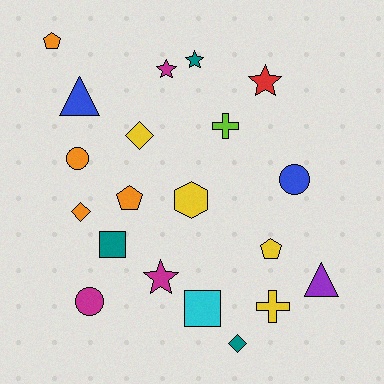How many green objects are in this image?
There are no green objects.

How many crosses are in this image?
There are 2 crosses.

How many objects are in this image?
There are 20 objects.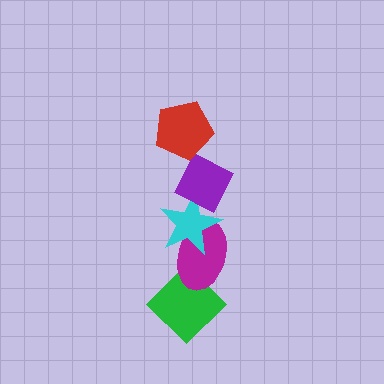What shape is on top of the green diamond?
The magenta ellipse is on top of the green diamond.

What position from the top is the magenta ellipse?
The magenta ellipse is 4th from the top.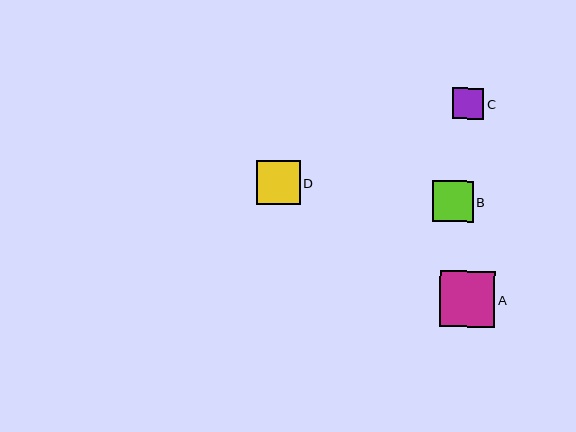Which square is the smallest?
Square C is the smallest with a size of approximately 31 pixels.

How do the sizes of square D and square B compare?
Square D and square B are approximately the same size.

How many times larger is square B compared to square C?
Square B is approximately 1.3 times the size of square C.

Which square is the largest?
Square A is the largest with a size of approximately 55 pixels.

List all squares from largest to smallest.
From largest to smallest: A, D, B, C.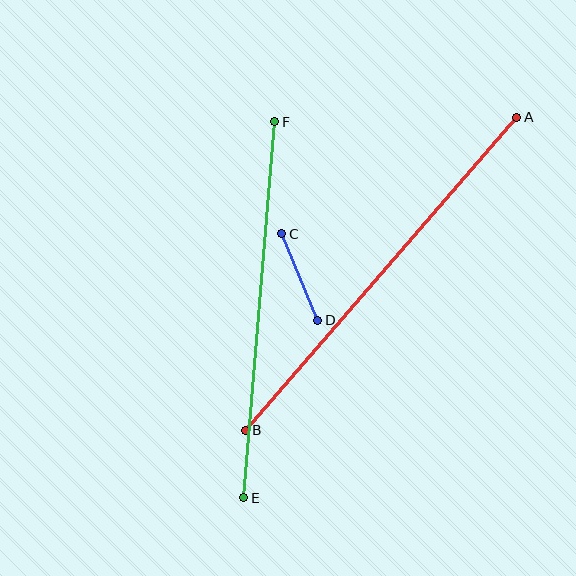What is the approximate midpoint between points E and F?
The midpoint is at approximately (259, 310) pixels.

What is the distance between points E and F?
The distance is approximately 377 pixels.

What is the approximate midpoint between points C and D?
The midpoint is at approximately (300, 277) pixels.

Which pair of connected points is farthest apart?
Points A and B are farthest apart.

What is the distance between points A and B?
The distance is approximately 414 pixels.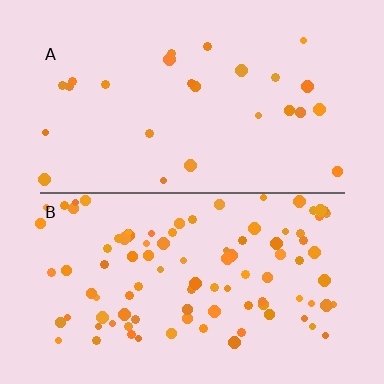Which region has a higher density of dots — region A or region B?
B (the bottom).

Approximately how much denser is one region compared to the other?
Approximately 3.8× — region B over region A.